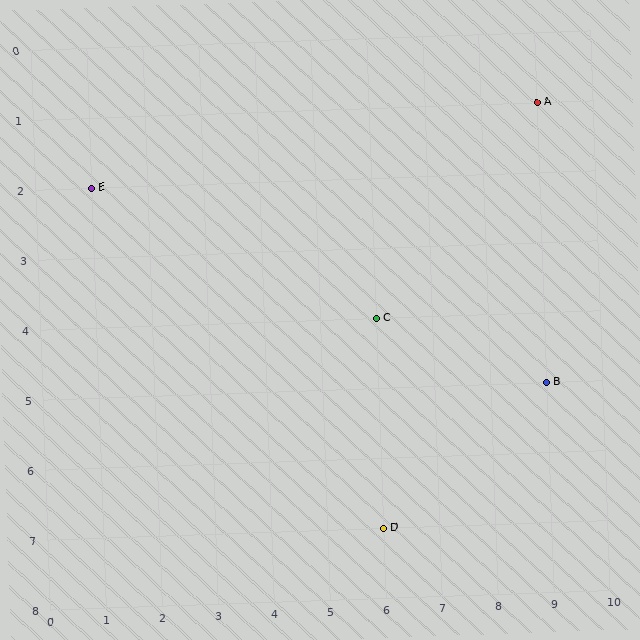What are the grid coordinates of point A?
Point A is at grid coordinates (9, 1).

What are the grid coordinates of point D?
Point D is at grid coordinates (6, 7).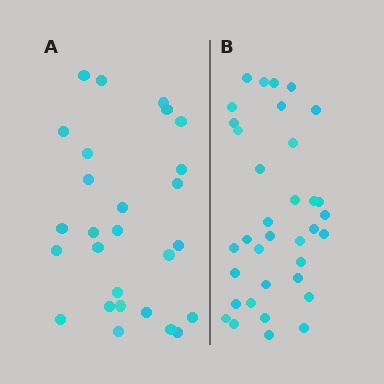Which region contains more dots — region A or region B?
Region B (the right region) has more dots.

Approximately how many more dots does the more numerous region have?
Region B has roughly 8 or so more dots than region A.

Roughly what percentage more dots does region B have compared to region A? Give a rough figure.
About 30% more.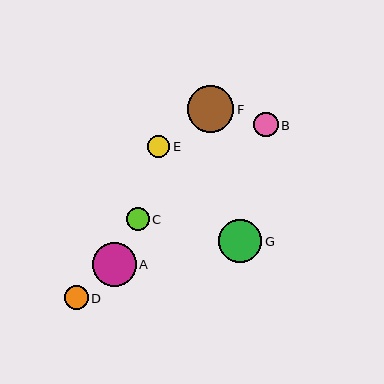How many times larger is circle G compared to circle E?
Circle G is approximately 1.9 times the size of circle E.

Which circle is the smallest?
Circle E is the smallest with a size of approximately 23 pixels.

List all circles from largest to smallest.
From largest to smallest: F, A, G, B, D, C, E.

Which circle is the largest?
Circle F is the largest with a size of approximately 46 pixels.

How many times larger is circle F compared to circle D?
Circle F is approximately 2.0 times the size of circle D.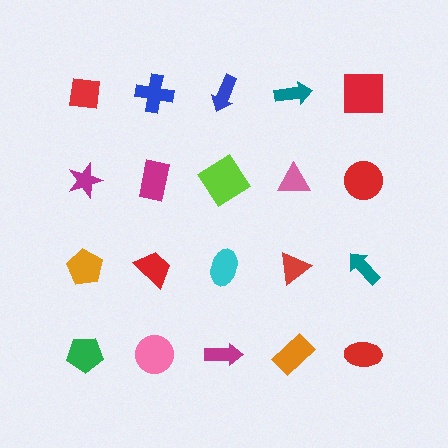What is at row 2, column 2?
A magenta rectangle.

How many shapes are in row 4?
5 shapes.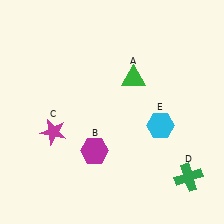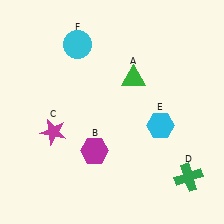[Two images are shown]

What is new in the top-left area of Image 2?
A cyan circle (F) was added in the top-left area of Image 2.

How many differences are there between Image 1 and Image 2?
There is 1 difference between the two images.